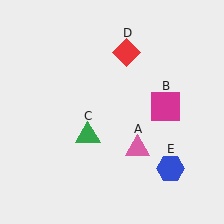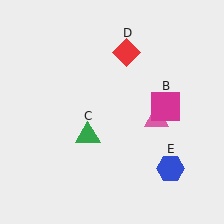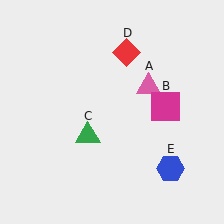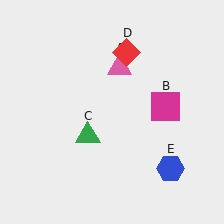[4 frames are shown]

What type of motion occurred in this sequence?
The pink triangle (object A) rotated counterclockwise around the center of the scene.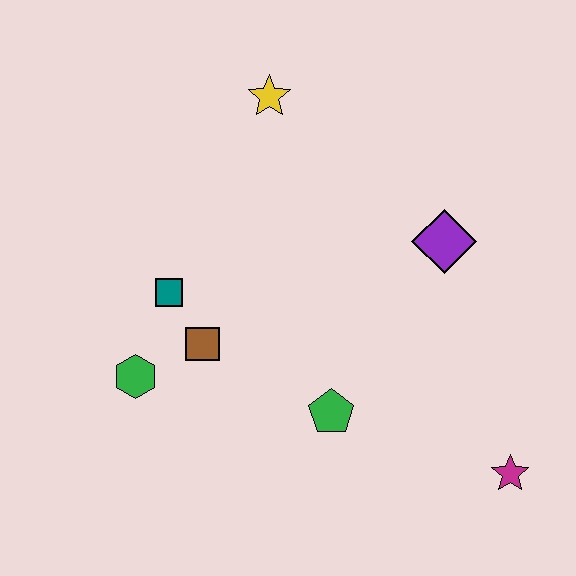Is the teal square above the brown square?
Yes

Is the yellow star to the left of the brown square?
No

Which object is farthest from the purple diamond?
The green hexagon is farthest from the purple diamond.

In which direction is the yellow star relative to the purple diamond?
The yellow star is to the left of the purple diamond.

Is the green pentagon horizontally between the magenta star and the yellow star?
Yes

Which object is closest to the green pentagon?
The brown square is closest to the green pentagon.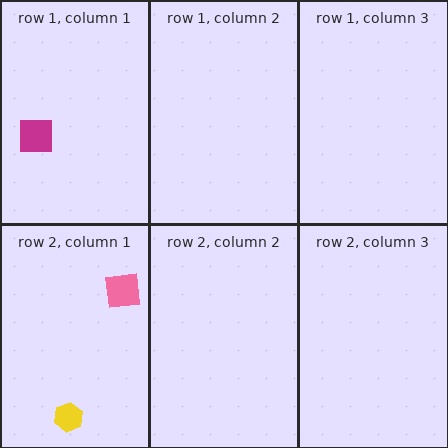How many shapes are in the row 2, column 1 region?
2.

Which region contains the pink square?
The row 2, column 1 region.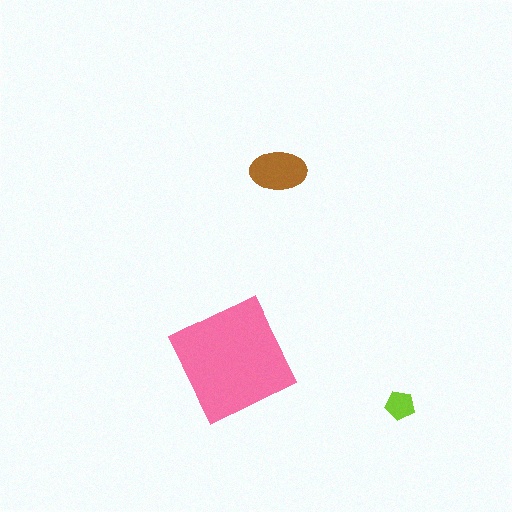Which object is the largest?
The pink square.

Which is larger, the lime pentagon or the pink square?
The pink square.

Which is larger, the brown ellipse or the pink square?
The pink square.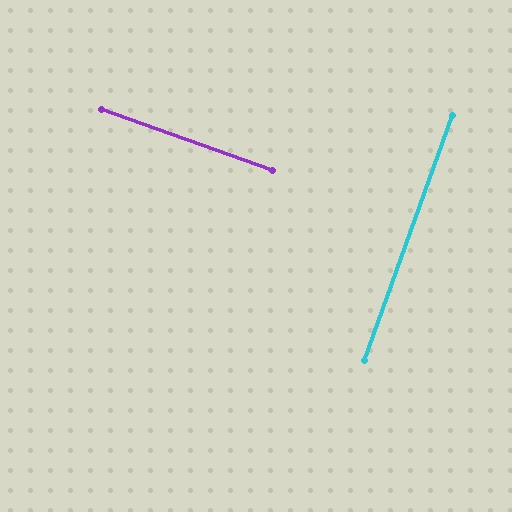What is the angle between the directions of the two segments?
Approximately 90 degrees.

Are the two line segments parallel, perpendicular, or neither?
Perpendicular — they meet at approximately 90°.